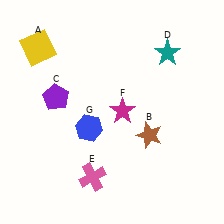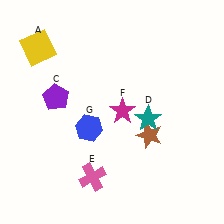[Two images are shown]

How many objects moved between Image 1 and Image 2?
1 object moved between the two images.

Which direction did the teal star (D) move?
The teal star (D) moved down.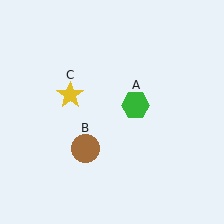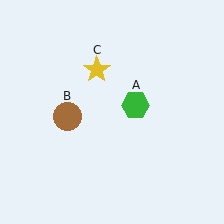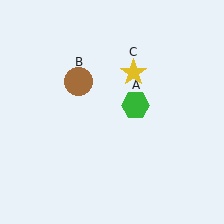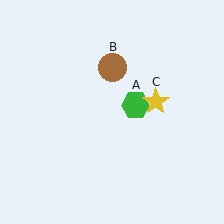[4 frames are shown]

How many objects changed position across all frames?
2 objects changed position: brown circle (object B), yellow star (object C).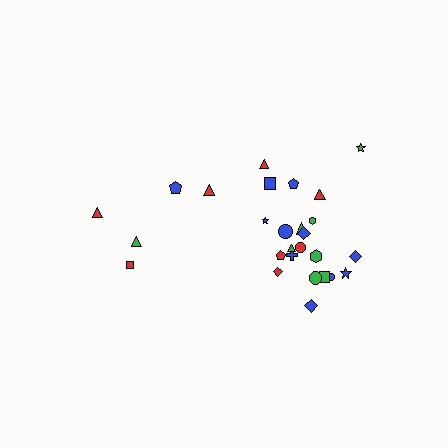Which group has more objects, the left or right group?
The right group.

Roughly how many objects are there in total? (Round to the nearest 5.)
Roughly 25 objects in total.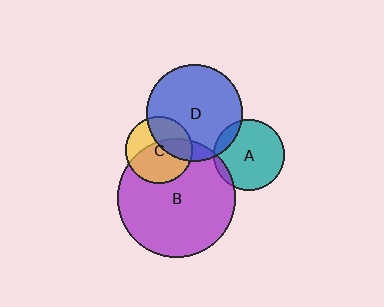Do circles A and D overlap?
Yes.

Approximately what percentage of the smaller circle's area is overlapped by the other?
Approximately 10%.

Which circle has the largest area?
Circle B (purple).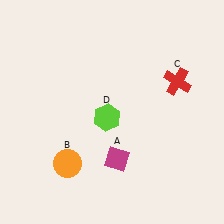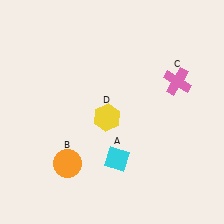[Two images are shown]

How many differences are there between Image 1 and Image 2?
There are 3 differences between the two images.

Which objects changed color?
A changed from magenta to cyan. C changed from red to pink. D changed from lime to yellow.